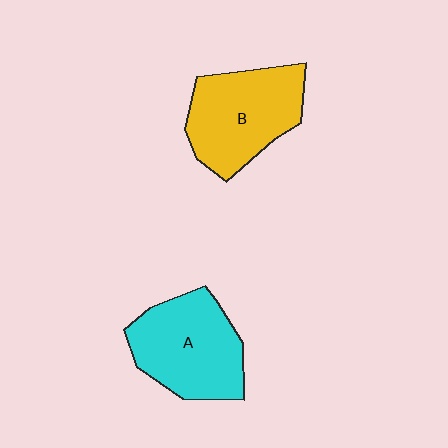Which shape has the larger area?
Shape A (cyan).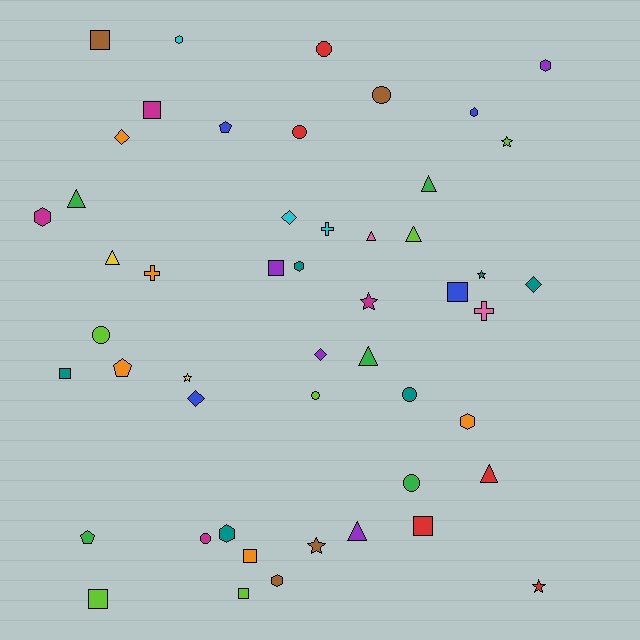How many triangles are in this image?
There are 8 triangles.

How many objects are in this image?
There are 50 objects.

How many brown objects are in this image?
There are 4 brown objects.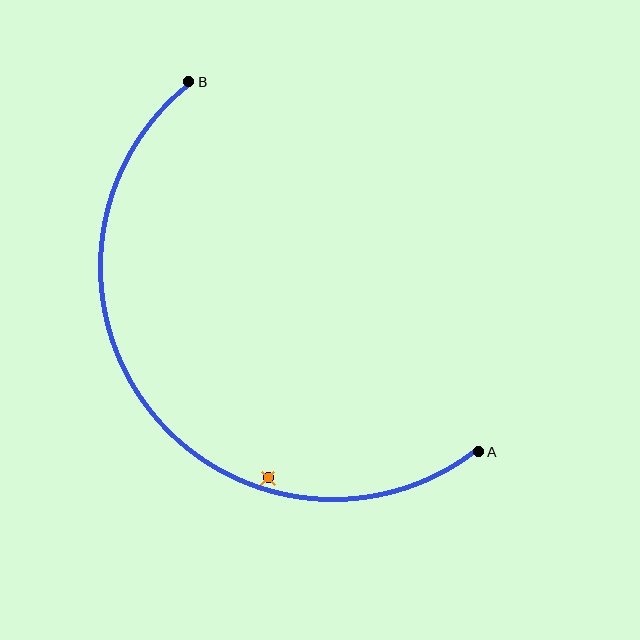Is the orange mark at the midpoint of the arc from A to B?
No — the orange mark does not lie on the arc at all. It sits slightly inside the curve.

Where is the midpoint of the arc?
The arc midpoint is the point on the curve farthest from the straight line joining A and B. It sits below and to the left of that line.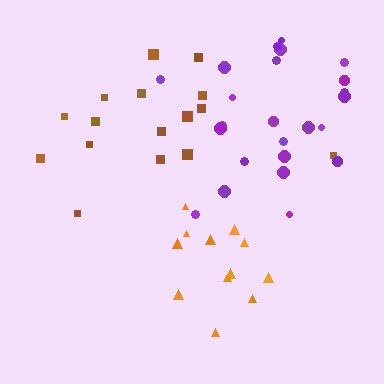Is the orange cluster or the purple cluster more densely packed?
Purple.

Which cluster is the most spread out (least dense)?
Brown.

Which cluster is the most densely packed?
Purple.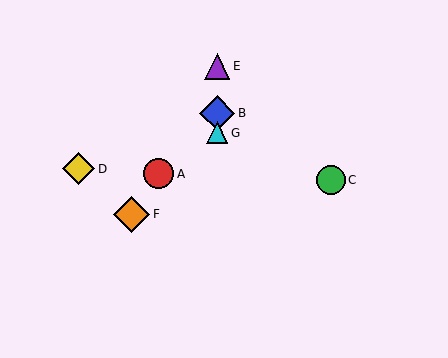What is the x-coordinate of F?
Object F is at x≈132.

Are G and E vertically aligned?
Yes, both are at x≈217.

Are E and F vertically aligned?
No, E is at x≈217 and F is at x≈132.